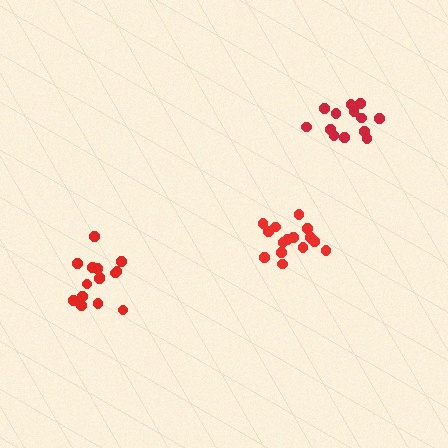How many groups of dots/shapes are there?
There are 3 groups.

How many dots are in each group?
Group 1: 15 dots, Group 2: 15 dots, Group 3: 13 dots (43 total).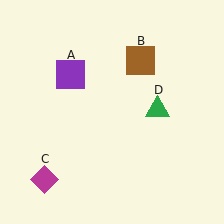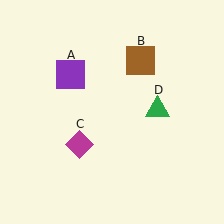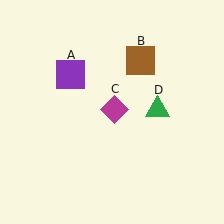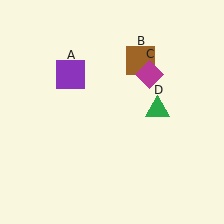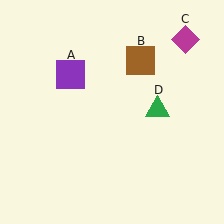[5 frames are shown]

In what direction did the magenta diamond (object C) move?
The magenta diamond (object C) moved up and to the right.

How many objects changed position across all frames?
1 object changed position: magenta diamond (object C).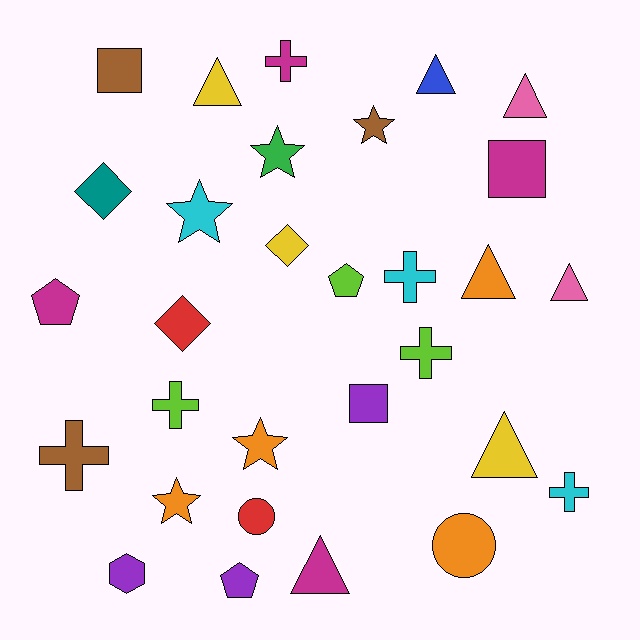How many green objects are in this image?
There is 1 green object.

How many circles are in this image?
There are 2 circles.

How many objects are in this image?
There are 30 objects.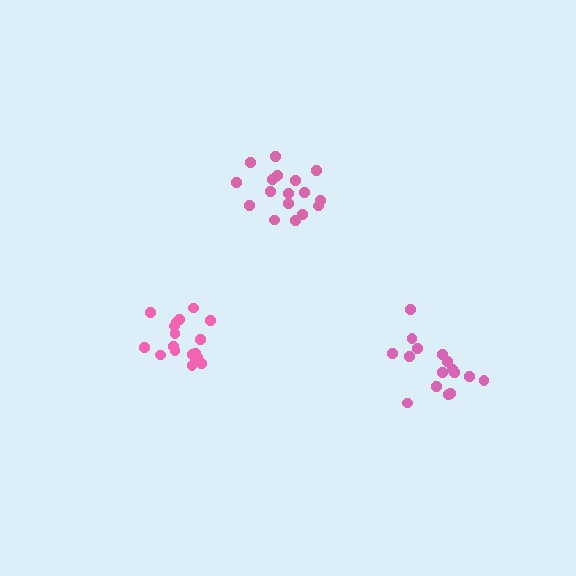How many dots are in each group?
Group 1: 17 dots, Group 2: 16 dots, Group 3: 17 dots (50 total).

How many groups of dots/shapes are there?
There are 3 groups.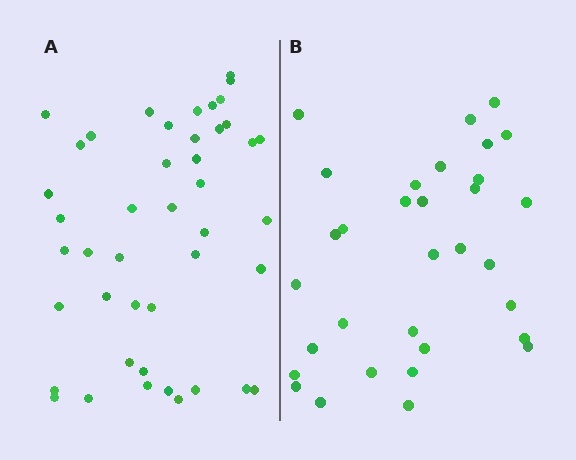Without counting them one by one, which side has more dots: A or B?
Region A (the left region) has more dots.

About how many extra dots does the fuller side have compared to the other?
Region A has roughly 12 or so more dots than region B.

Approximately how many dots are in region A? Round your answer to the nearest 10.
About 40 dots. (The exact count is 44, which rounds to 40.)